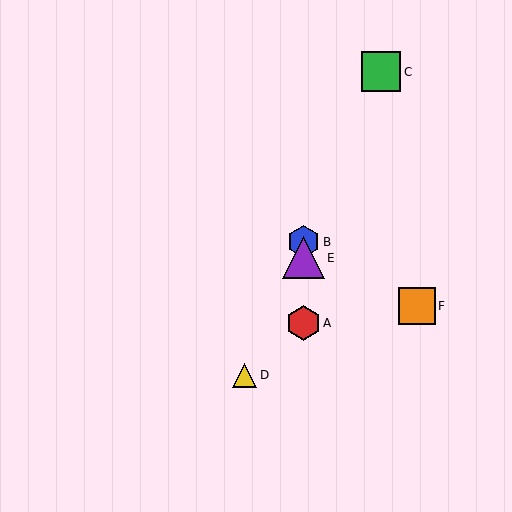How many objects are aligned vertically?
3 objects (A, B, E) are aligned vertically.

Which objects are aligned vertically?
Objects A, B, E are aligned vertically.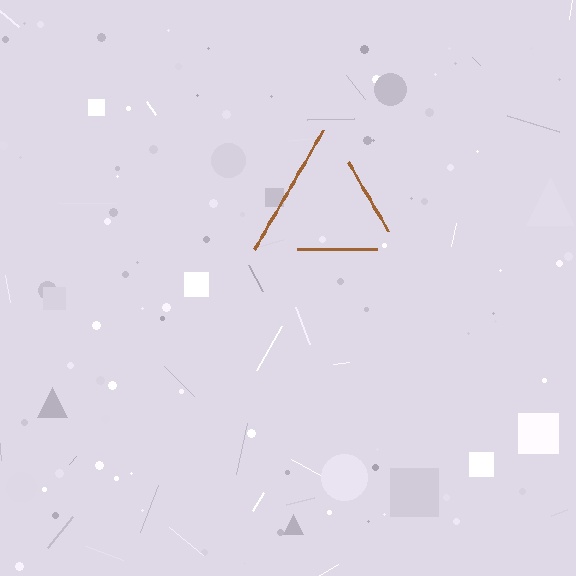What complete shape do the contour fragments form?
The contour fragments form a triangle.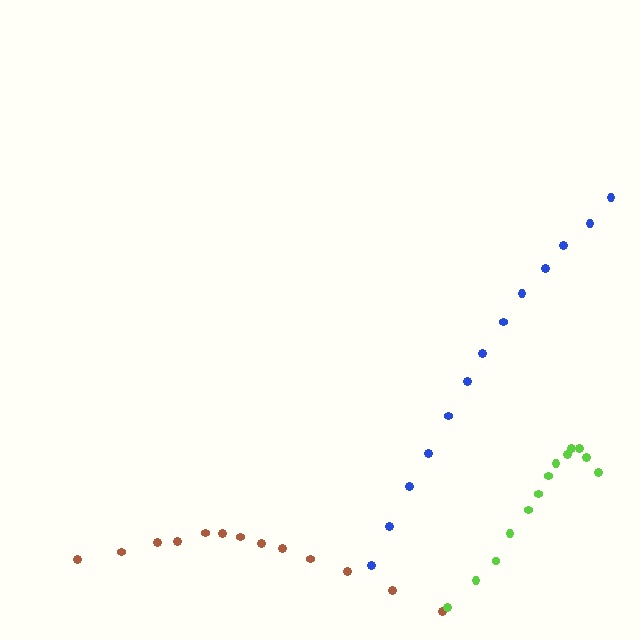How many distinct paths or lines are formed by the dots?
There are 3 distinct paths.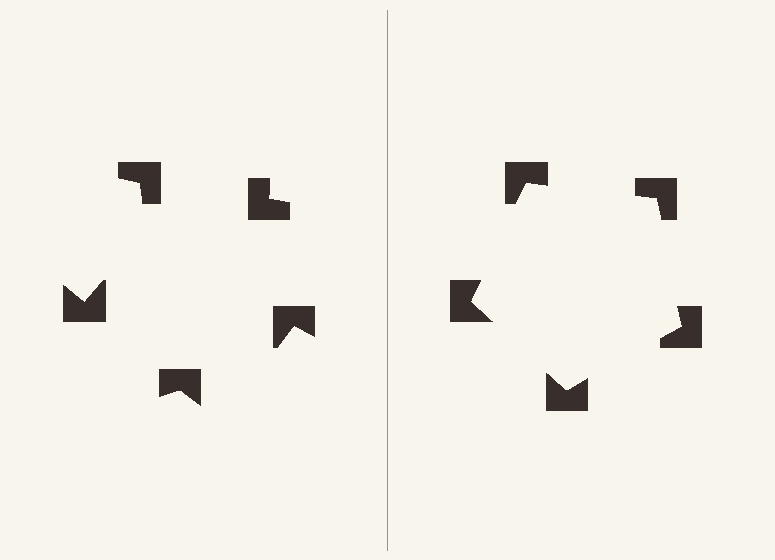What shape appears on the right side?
An illusory pentagon.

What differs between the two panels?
The notched squares are positioned identically on both sides; only the wedge orientations differ. On the right they align to a pentagon; on the left they are misaligned.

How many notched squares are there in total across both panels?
10 — 5 on each side.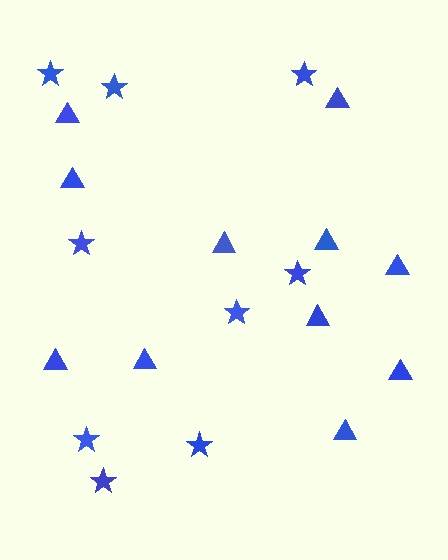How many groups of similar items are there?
There are 2 groups: one group of stars (9) and one group of triangles (11).